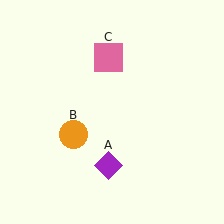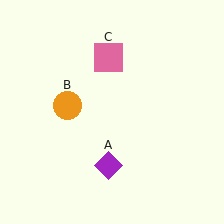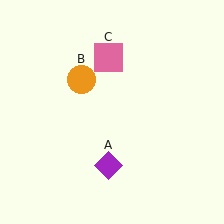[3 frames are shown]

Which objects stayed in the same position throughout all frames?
Purple diamond (object A) and pink square (object C) remained stationary.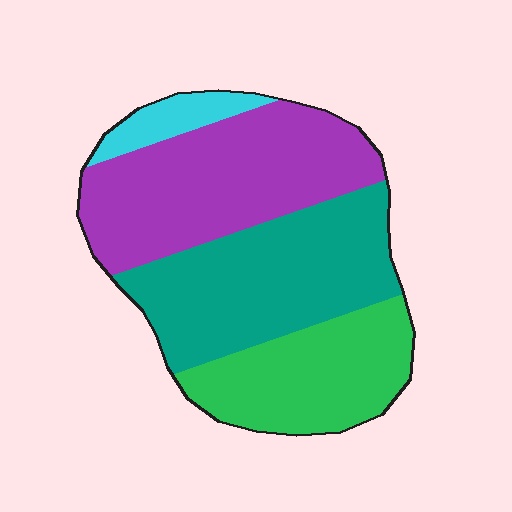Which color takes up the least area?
Cyan, at roughly 5%.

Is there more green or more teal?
Teal.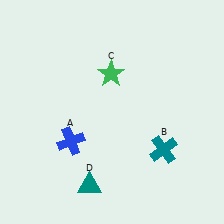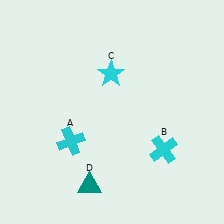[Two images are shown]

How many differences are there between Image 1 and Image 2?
There are 3 differences between the two images.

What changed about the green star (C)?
In Image 1, C is green. In Image 2, it changed to cyan.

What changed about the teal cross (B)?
In Image 1, B is teal. In Image 2, it changed to cyan.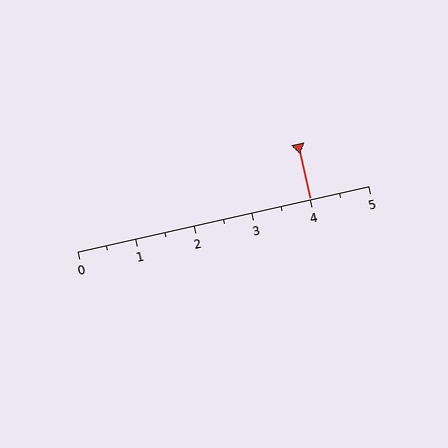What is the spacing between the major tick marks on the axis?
The major ticks are spaced 1 apart.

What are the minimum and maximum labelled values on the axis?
The axis runs from 0 to 5.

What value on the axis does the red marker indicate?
The marker indicates approximately 4.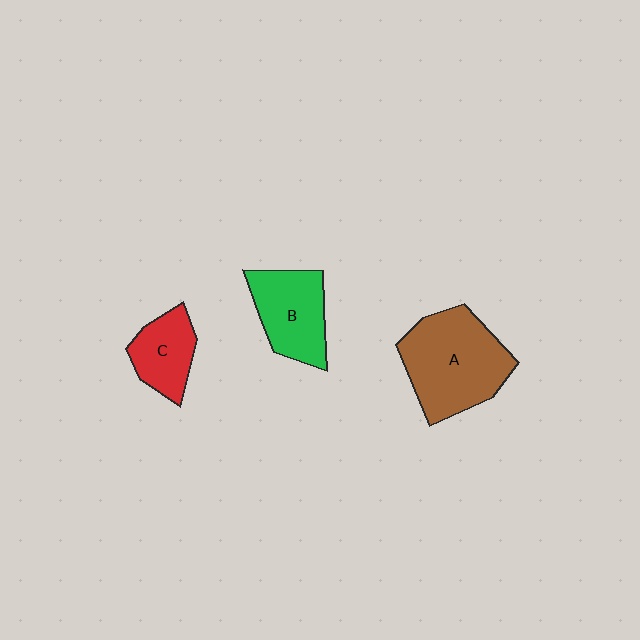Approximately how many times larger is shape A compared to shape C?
Approximately 2.0 times.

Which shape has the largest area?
Shape A (brown).